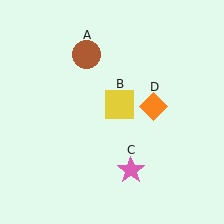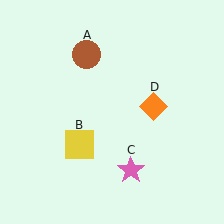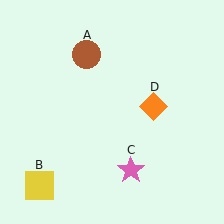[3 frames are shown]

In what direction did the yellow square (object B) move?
The yellow square (object B) moved down and to the left.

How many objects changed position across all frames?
1 object changed position: yellow square (object B).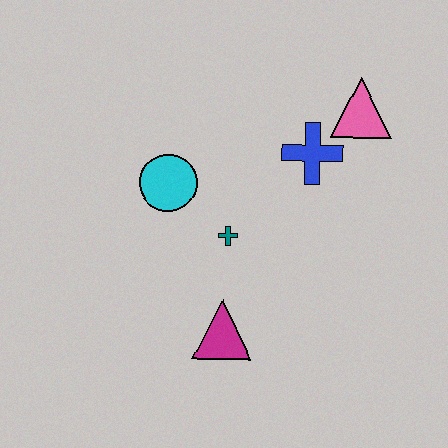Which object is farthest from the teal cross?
The pink triangle is farthest from the teal cross.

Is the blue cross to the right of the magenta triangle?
Yes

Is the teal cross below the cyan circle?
Yes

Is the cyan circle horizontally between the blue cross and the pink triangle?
No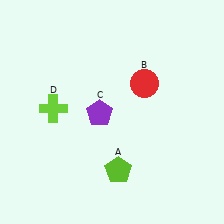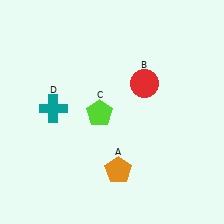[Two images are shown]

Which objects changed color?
A changed from lime to orange. C changed from purple to lime. D changed from lime to teal.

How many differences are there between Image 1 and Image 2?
There are 3 differences between the two images.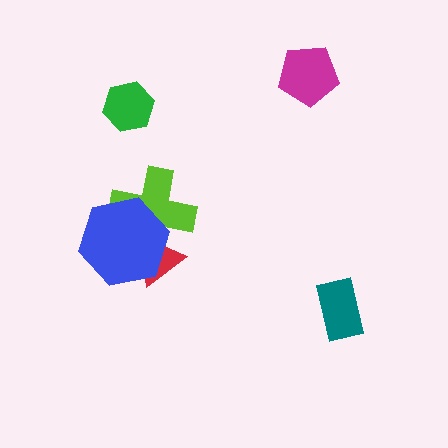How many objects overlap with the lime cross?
2 objects overlap with the lime cross.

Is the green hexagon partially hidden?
No, no other shape covers it.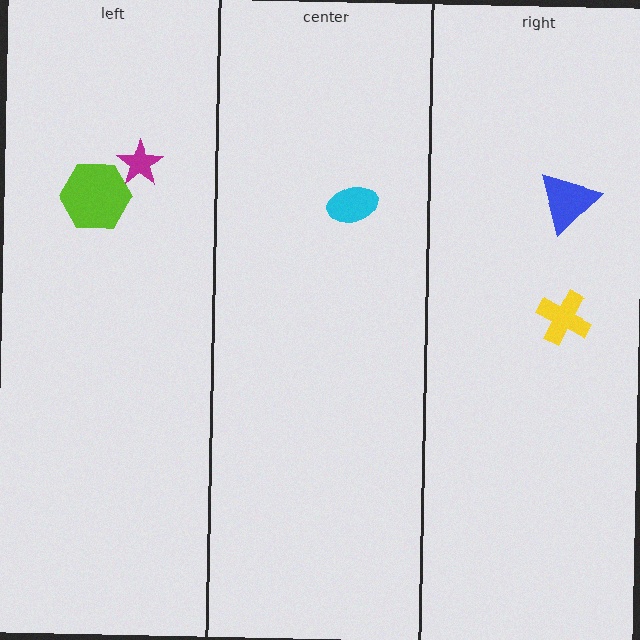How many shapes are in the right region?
2.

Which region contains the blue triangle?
The right region.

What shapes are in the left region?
The lime hexagon, the magenta star.